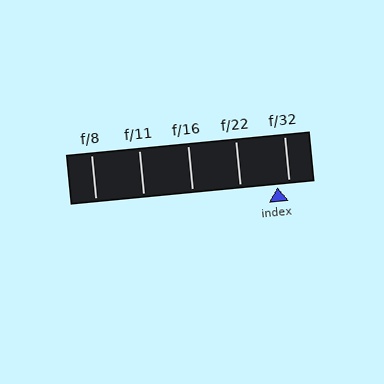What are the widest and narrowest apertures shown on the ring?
The widest aperture shown is f/8 and the narrowest is f/32.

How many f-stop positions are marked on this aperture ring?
There are 5 f-stop positions marked.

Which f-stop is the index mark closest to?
The index mark is closest to f/32.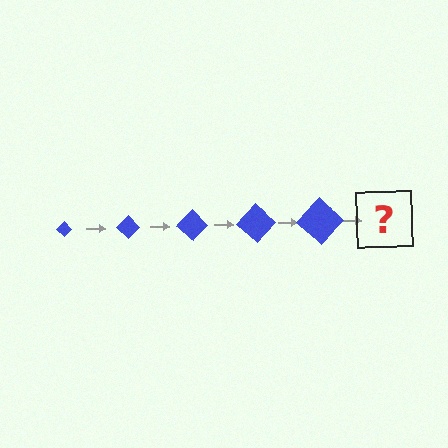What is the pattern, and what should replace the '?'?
The pattern is that the diamond gets progressively larger each step. The '?' should be a blue diamond, larger than the previous one.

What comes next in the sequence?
The next element should be a blue diamond, larger than the previous one.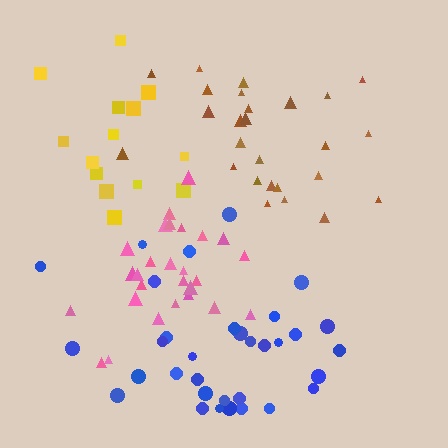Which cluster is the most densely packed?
Pink.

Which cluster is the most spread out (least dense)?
Yellow.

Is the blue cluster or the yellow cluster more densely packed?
Blue.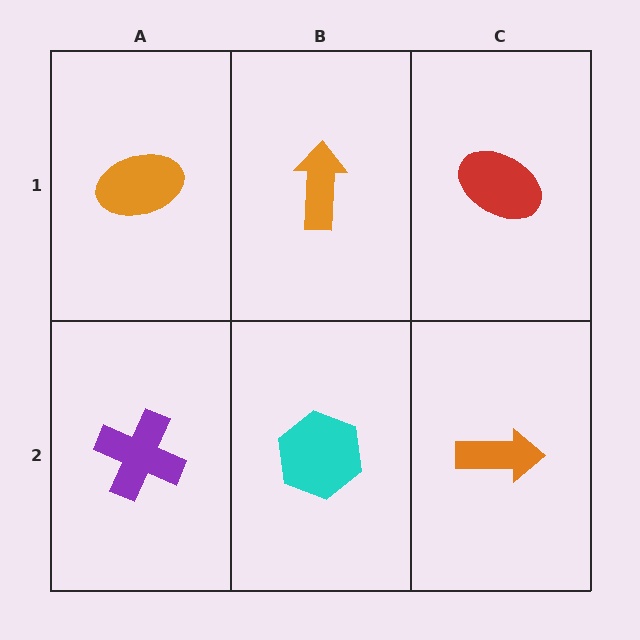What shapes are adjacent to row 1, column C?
An orange arrow (row 2, column C), an orange arrow (row 1, column B).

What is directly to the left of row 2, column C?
A cyan hexagon.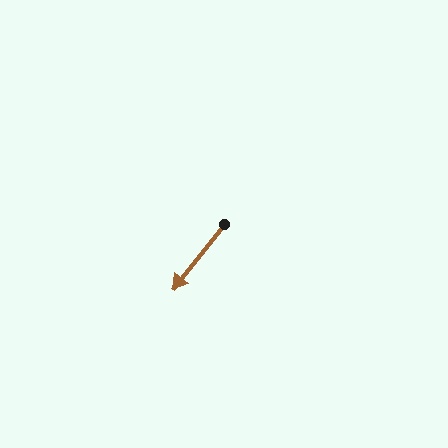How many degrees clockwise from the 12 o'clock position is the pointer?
Approximately 218 degrees.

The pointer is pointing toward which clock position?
Roughly 7 o'clock.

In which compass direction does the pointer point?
Southwest.